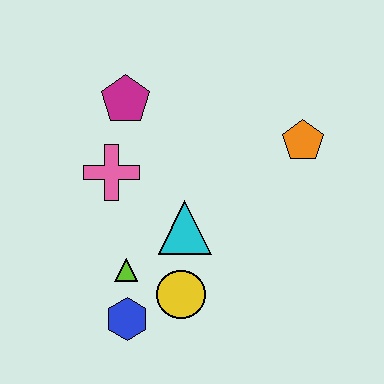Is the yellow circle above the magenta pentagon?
No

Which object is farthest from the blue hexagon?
The orange pentagon is farthest from the blue hexagon.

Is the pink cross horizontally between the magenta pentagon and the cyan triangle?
No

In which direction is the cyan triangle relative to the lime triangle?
The cyan triangle is to the right of the lime triangle.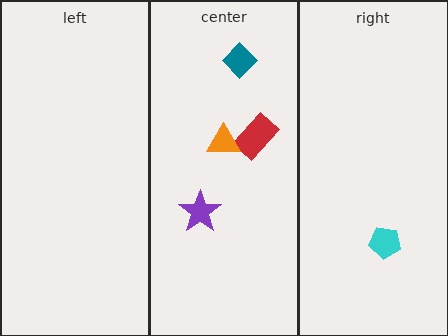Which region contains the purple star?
The center region.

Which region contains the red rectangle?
The center region.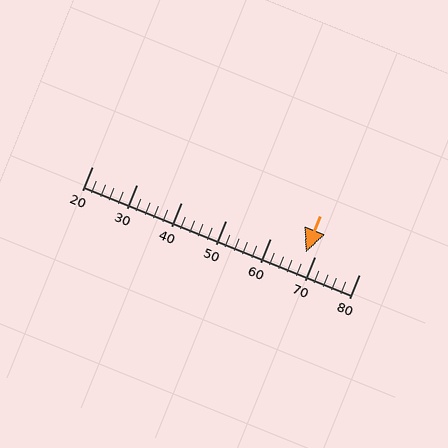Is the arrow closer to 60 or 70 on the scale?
The arrow is closer to 70.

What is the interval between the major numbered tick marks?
The major tick marks are spaced 10 units apart.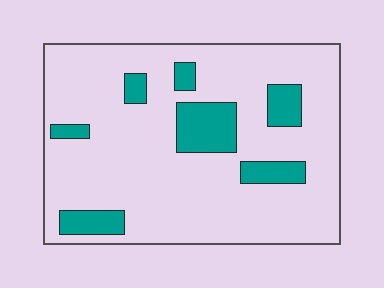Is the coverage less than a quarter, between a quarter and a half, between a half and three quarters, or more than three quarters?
Less than a quarter.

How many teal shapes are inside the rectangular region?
7.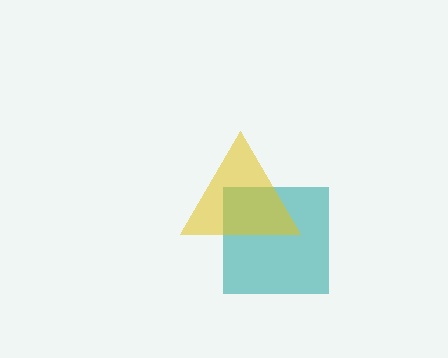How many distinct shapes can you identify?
There are 2 distinct shapes: a teal square, a yellow triangle.